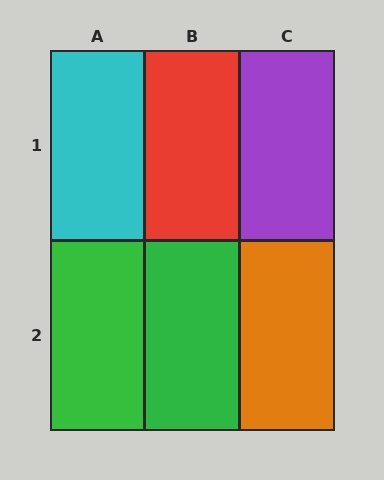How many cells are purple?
1 cell is purple.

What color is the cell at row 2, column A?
Green.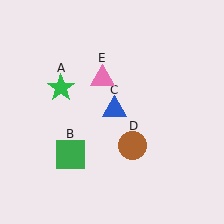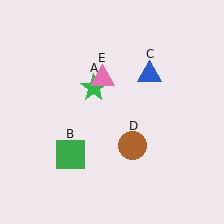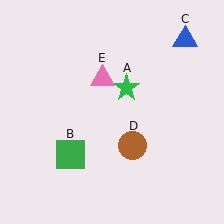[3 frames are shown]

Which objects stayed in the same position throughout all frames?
Green square (object B) and brown circle (object D) and pink triangle (object E) remained stationary.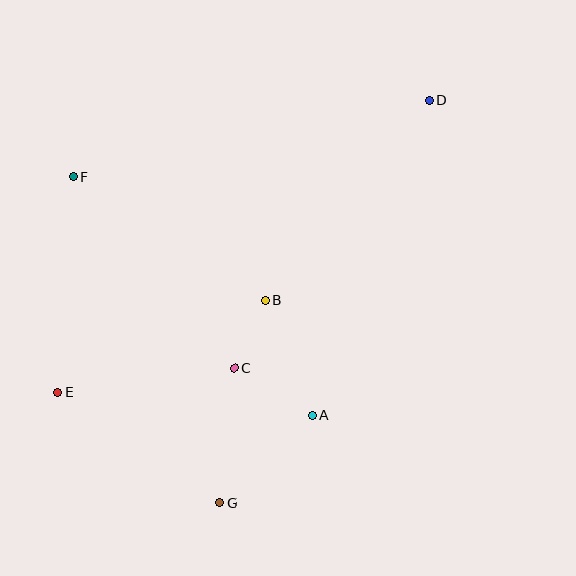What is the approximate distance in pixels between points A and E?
The distance between A and E is approximately 256 pixels.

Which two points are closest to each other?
Points B and C are closest to each other.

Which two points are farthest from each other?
Points D and E are farthest from each other.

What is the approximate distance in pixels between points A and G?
The distance between A and G is approximately 127 pixels.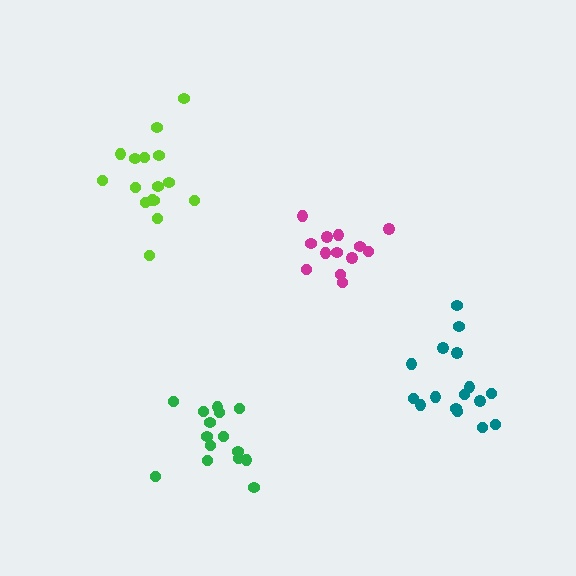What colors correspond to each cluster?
The clusters are colored: magenta, green, teal, lime.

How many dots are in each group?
Group 1: 13 dots, Group 2: 15 dots, Group 3: 16 dots, Group 4: 16 dots (60 total).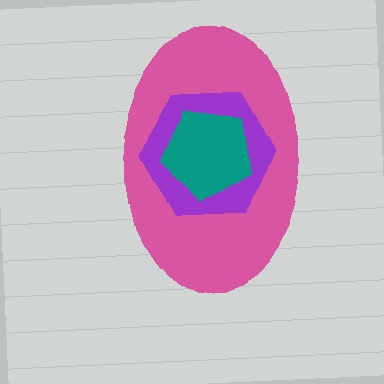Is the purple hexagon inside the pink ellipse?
Yes.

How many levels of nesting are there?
3.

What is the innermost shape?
The teal pentagon.